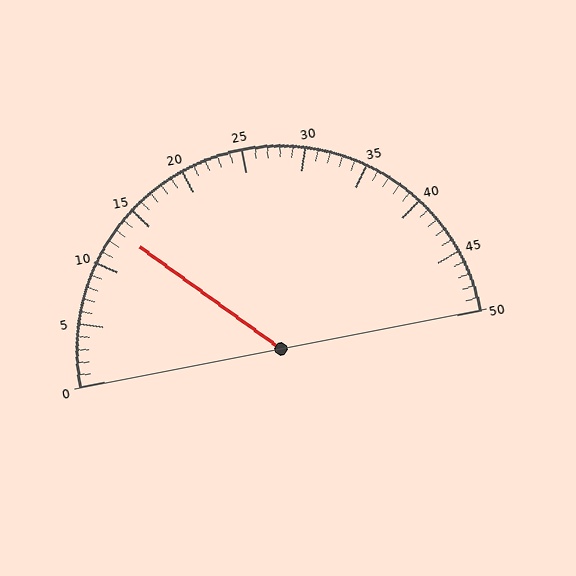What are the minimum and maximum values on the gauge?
The gauge ranges from 0 to 50.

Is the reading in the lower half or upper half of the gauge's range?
The reading is in the lower half of the range (0 to 50).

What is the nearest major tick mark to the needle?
The nearest major tick mark is 15.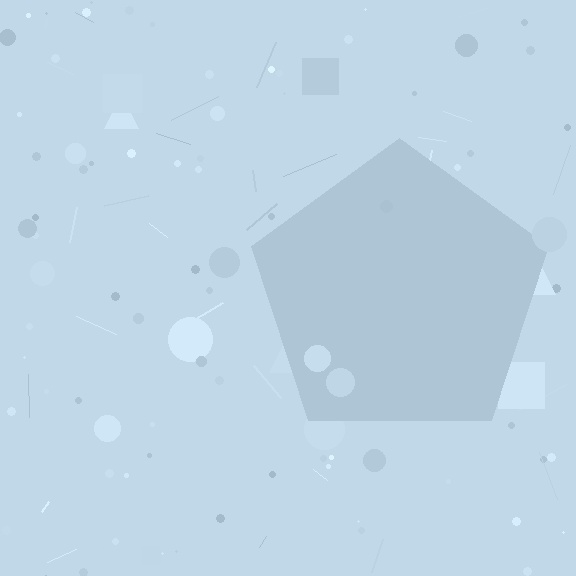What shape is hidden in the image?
A pentagon is hidden in the image.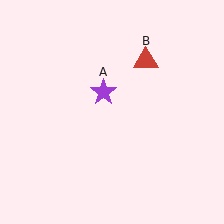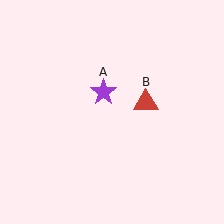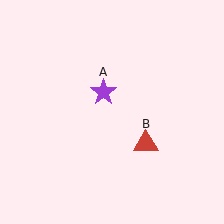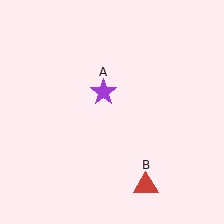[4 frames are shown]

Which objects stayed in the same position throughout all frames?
Purple star (object A) remained stationary.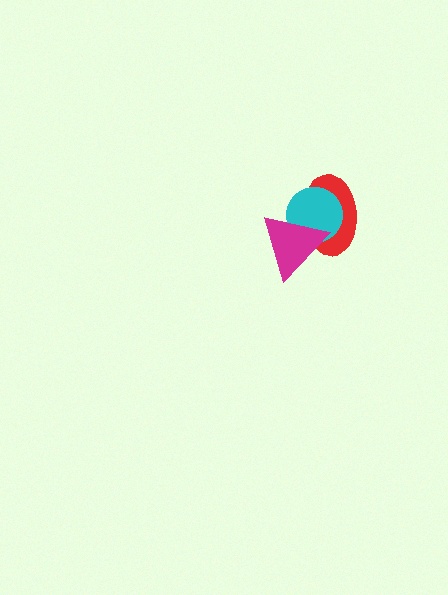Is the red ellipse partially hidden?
Yes, it is partially covered by another shape.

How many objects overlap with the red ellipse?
2 objects overlap with the red ellipse.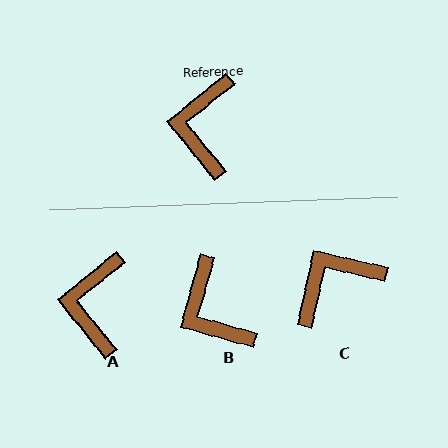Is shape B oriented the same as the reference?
No, it is off by about 35 degrees.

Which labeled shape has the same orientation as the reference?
A.